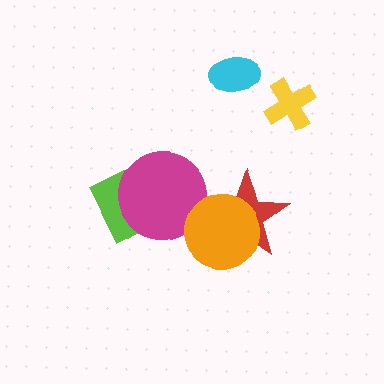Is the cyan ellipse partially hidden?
No, no other shape covers it.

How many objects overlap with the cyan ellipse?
0 objects overlap with the cyan ellipse.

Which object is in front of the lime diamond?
The magenta circle is in front of the lime diamond.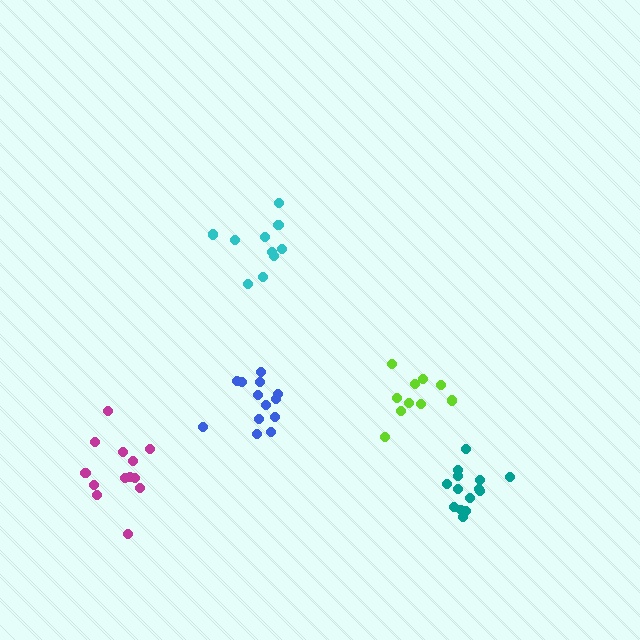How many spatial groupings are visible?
There are 5 spatial groupings.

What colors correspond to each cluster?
The clusters are colored: lime, blue, cyan, teal, magenta.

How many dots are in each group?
Group 1: 10 dots, Group 2: 13 dots, Group 3: 10 dots, Group 4: 14 dots, Group 5: 13 dots (60 total).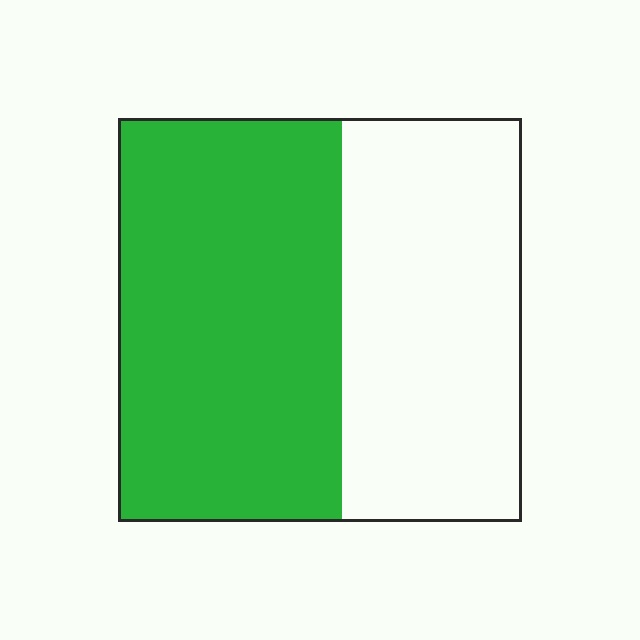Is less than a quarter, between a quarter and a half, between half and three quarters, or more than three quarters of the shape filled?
Between half and three quarters.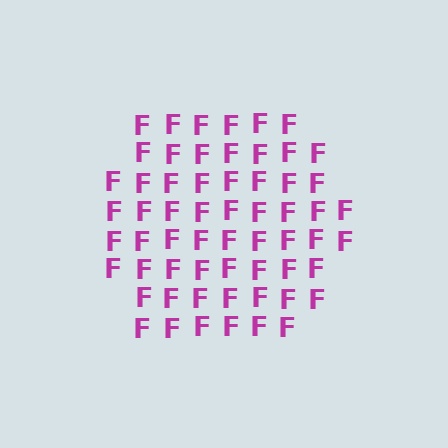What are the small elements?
The small elements are letter F's.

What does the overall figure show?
The overall figure shows a hexagon.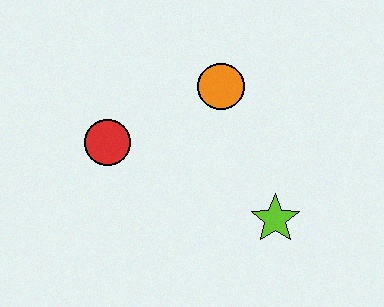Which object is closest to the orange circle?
The red circle is closest to the orange circle.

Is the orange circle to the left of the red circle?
No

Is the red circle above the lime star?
Yes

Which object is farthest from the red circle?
The lime star is farthest from the red circle.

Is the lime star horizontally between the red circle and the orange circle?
No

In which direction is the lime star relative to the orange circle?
The lime star is below the orange circle.